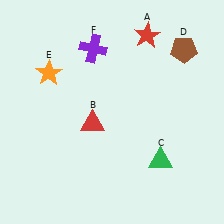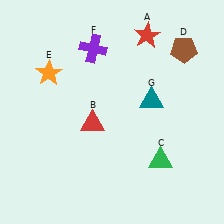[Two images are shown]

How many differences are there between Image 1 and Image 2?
There is 1 difference between the two images.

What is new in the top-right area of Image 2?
A teal triangle (G) was added in the top-right area of Image 2.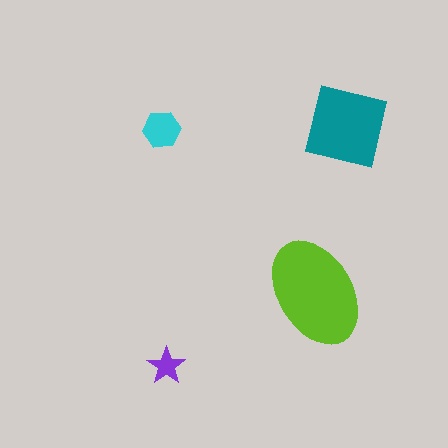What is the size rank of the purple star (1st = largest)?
4th.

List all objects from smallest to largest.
The purple star, the cyan hexagon, the teal square, the lime ellipse.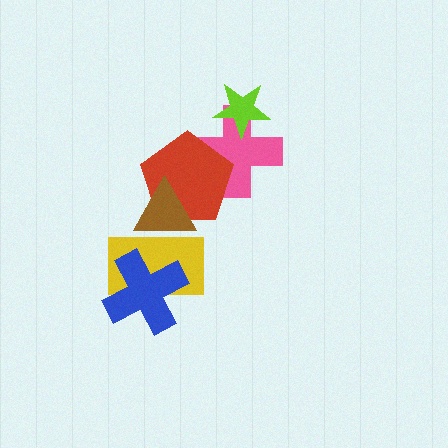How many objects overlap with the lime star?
1 object overlaps with the lime star.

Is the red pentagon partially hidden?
Yes, it is partially covered by another shape.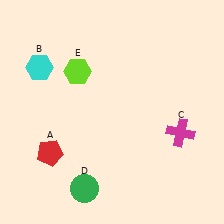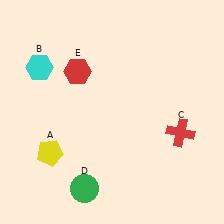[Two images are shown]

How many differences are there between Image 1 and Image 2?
There are 3 differences between the two images.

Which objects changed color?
A changed from red to yellow. C changed from magenta to red. E changed from lime to red.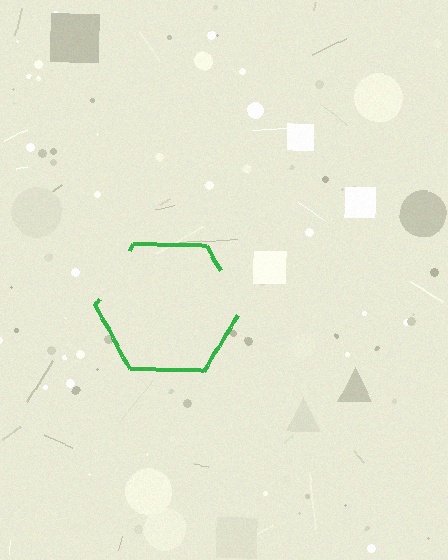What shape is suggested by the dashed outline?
The dashed outline suggests a hexagon.